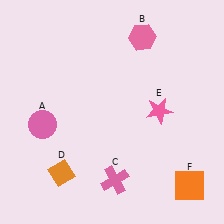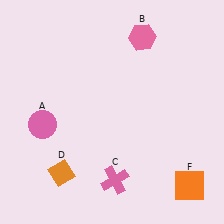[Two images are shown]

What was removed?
The pink star (E) was removed in Image 2.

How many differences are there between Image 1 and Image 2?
There is 1 difference between the two images.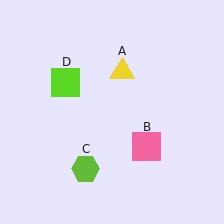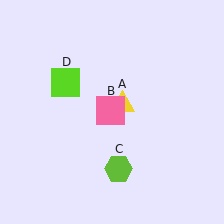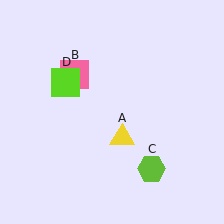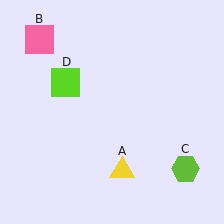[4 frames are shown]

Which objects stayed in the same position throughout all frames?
Lime square (object D) remained stationary.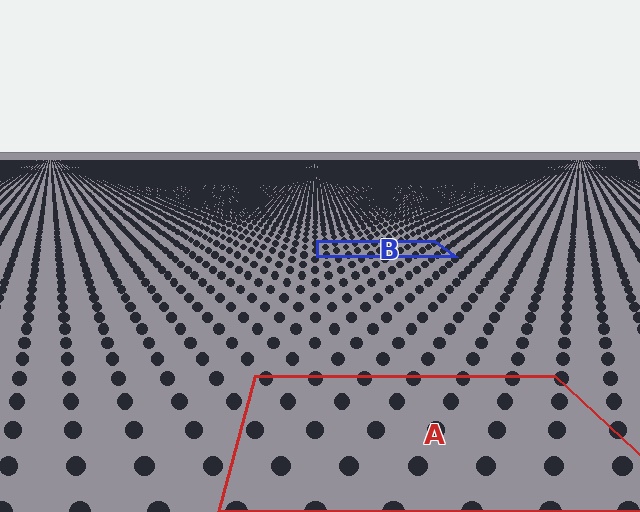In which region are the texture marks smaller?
The texture marks are smaller in region B, because it is farther away.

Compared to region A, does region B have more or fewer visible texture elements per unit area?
Region B has more texture elements per unit area — they are packed more densely because it is farther away.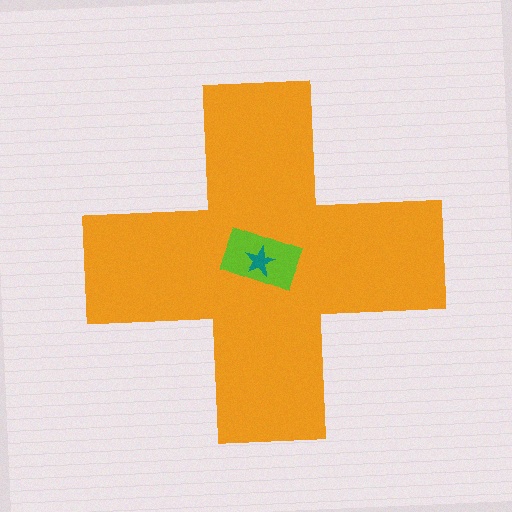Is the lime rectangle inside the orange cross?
Yes.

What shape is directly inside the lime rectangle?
The teal star.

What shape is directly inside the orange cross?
The lime rectangle.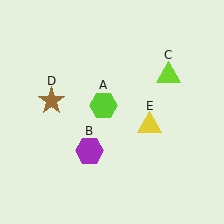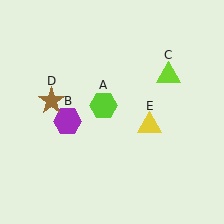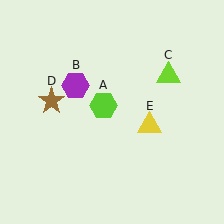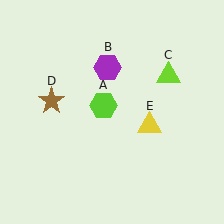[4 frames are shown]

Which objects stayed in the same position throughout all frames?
Lime hexagon (object A) and lime triangle (object C) and brown star (object D) and yellow triangle (object E) remained stationary.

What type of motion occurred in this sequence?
The purple hexagon (object B) rotated clockwise around the center of the scene.